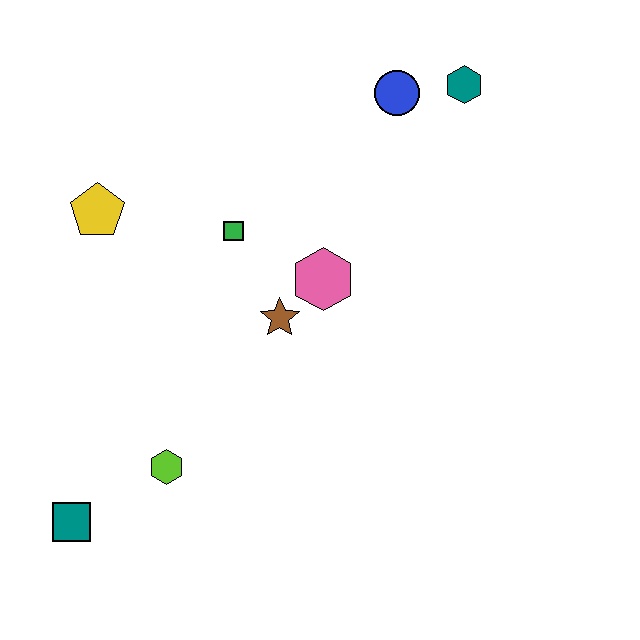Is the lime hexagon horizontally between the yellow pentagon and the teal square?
No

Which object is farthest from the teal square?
The teal hexagon is farthest from the teal square.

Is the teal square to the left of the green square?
Yes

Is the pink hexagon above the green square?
No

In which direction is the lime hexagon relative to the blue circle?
The lime hexagon is below the blue circle.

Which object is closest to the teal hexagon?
The blue circle is closest to the teal hexagon.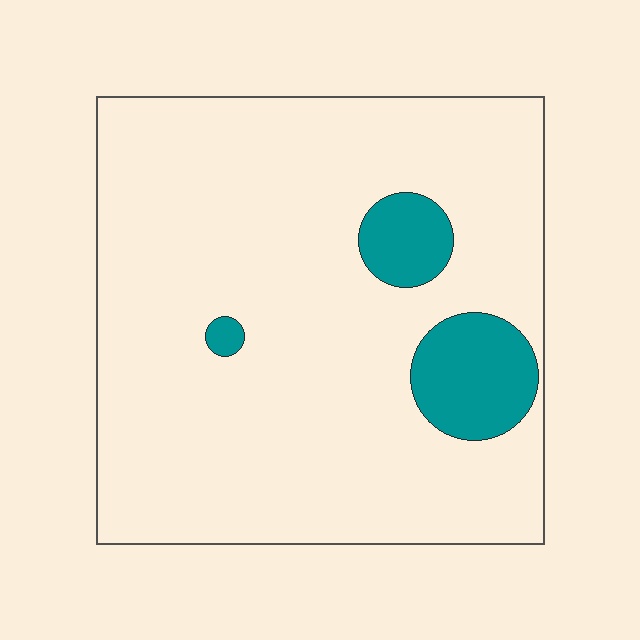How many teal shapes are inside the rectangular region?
3.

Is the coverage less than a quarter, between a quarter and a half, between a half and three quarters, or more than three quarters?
Less than a quarter.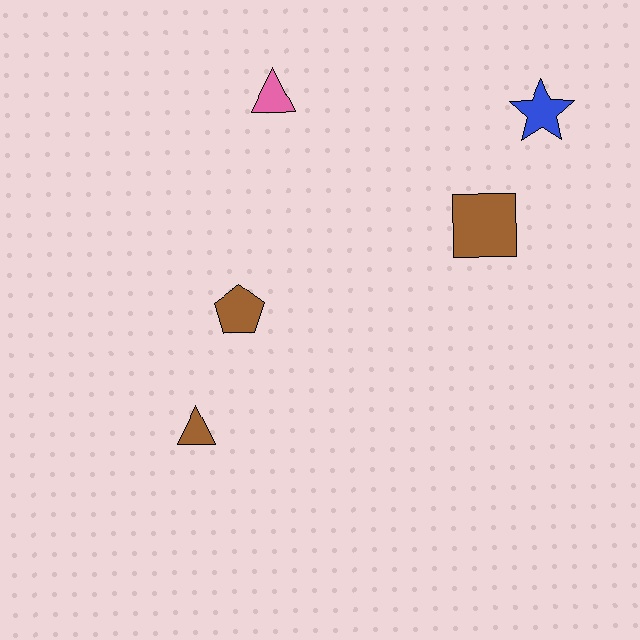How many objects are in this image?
There are 5 objects.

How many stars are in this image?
There is 1 star.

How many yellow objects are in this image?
There are no yellow objects.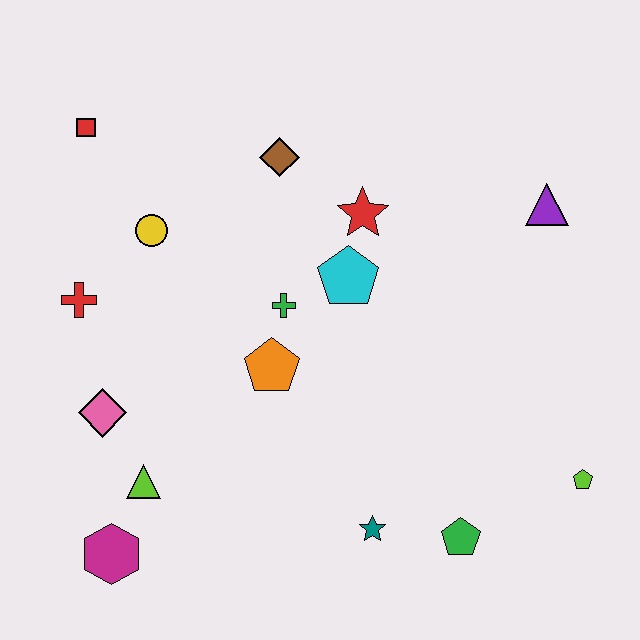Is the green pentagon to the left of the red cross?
No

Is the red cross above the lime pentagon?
Yes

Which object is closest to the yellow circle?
The red cross is closest to the yellow circle.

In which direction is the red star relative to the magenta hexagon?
The red star is above the magenta hexagon.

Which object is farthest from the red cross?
The lime pentagon is farthest from the red cross.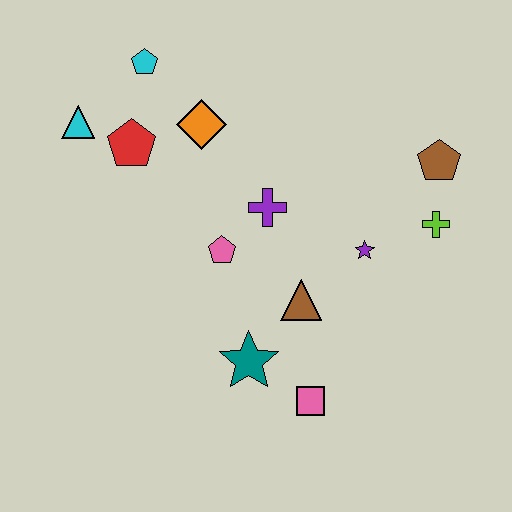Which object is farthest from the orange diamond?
The pink square is farthest from the orange diamond.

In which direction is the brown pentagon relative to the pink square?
The brown pentagon is above the pink square.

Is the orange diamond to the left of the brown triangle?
Yes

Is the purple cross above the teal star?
Yes